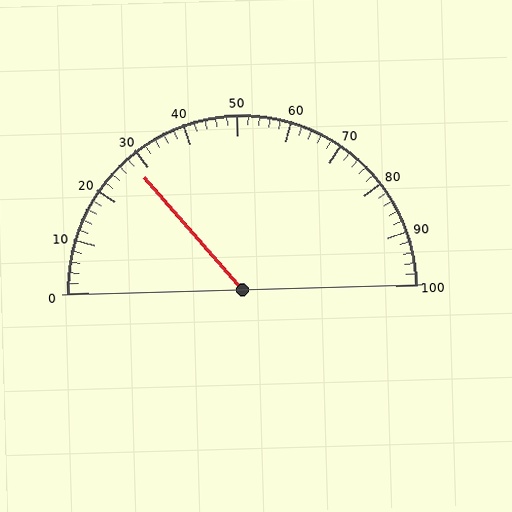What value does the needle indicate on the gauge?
The needle indicates approximately 28.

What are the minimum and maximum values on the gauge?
The gauge ranges from 0 to 100.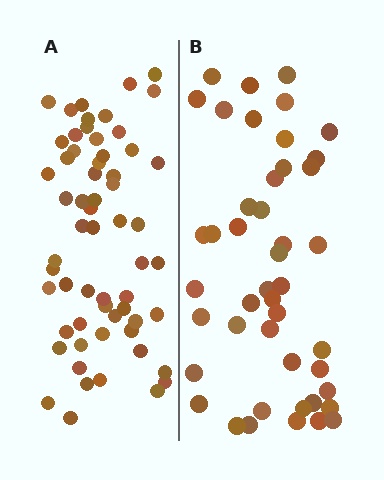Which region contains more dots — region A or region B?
Region A (the left region) has more dots.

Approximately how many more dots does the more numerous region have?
Region A has approximately 15 more dots than region B.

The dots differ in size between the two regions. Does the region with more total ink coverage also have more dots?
No. Region B has more total ink coverage because its dots are larger, but region A actually contains more individual dots. Total area can be misleading — the number of items is what matters here.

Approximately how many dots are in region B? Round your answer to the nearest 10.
About 40 dots. (The exact count is 45, which rounds to 40.)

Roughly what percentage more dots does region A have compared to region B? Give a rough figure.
About 35% more.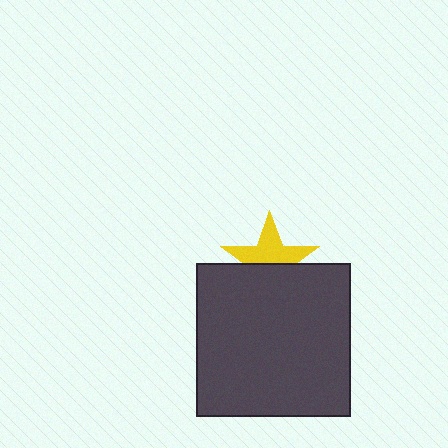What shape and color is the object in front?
The object in front is a dark gray rectangle.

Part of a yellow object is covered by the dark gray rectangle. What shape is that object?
It is a star.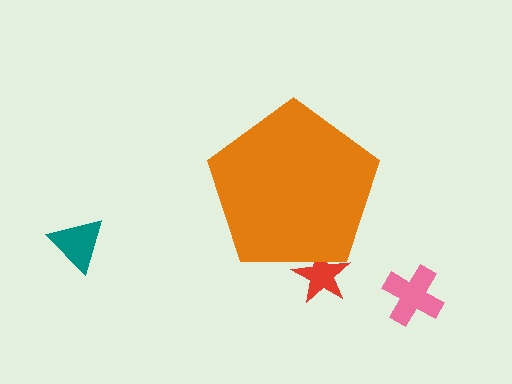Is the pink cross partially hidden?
No, the pink cross is fully visible.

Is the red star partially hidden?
Yes, the red star is partially hidden behind the orange pentagon.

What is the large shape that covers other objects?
An orange pentagon.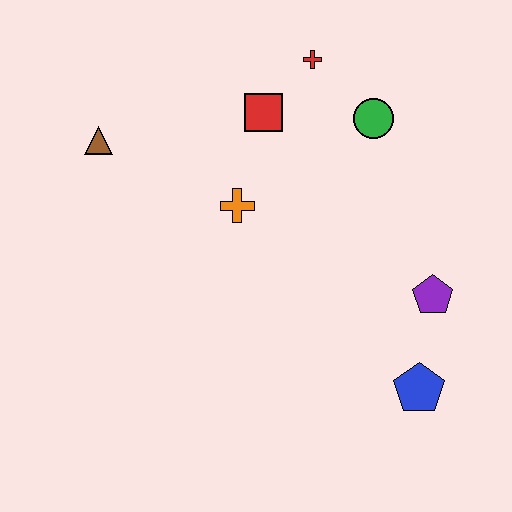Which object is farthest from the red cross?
The blue pentagon is farthest from the red cross.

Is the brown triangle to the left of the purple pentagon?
Yes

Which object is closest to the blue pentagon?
The purple pentagon is closest to the blue pentagon.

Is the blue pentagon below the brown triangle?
Yes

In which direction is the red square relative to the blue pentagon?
The red square is above the blue pentagon.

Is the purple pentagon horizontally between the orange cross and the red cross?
No